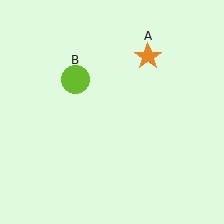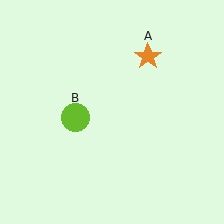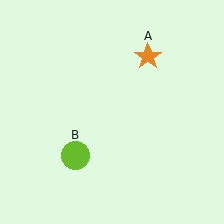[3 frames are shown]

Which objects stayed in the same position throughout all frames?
Orange star (object A) remained stationary.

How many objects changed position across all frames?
1 object changed position: lime circle (object B).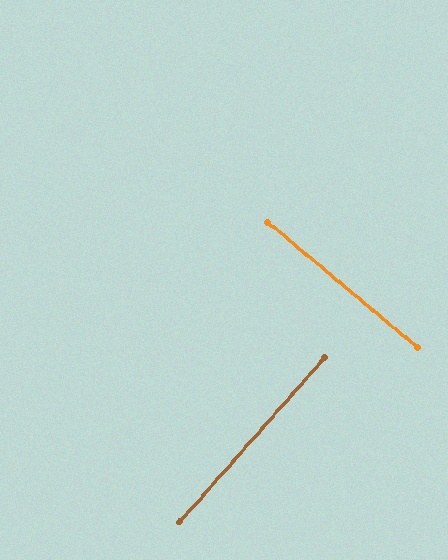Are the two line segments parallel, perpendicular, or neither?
Perpendicular — they meet at approximately 88°.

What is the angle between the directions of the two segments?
Approximately 88 degrees.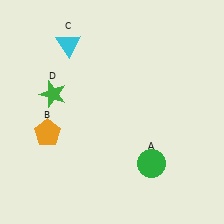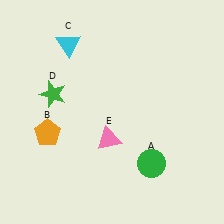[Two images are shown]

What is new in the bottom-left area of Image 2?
A pink triangle (E) was added in the bottom-left area of Image 2.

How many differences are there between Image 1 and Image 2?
There is 1 difference between the two images.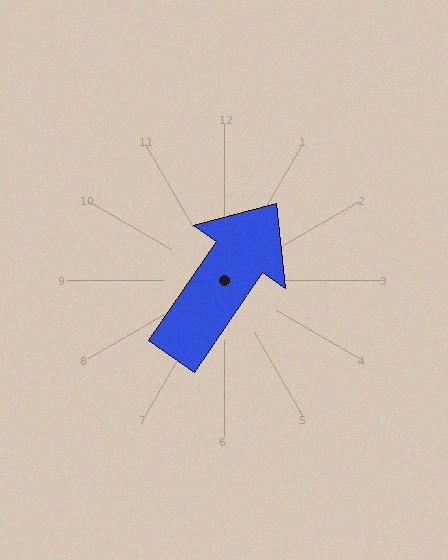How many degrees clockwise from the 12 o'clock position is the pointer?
Approximately 35 degrees.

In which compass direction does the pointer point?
Northeast.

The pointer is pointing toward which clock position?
Roughly 1 o'clock.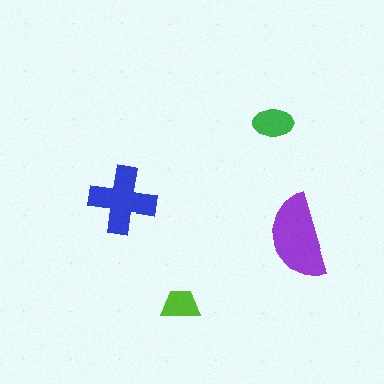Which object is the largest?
The purple semicircle.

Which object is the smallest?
The lime trapezoid.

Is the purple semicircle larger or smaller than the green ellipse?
Larger.